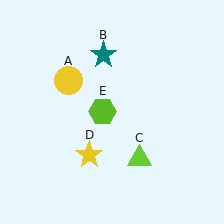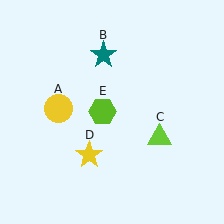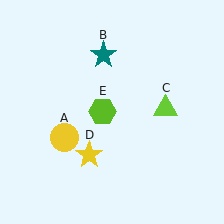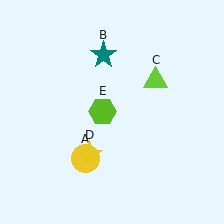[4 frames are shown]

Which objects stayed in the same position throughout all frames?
Teal star (object B) and yellow star (object D) and lime hexagon (object E) remained stationary.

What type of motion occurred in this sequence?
The yellow circle (object A), lime triangle (object C) rotated counterclockwise around the center of the scene.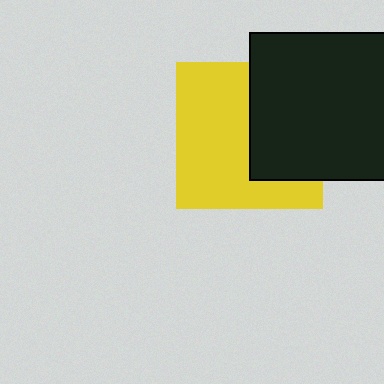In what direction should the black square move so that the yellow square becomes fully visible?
The black square should move right. That is the shortest direction to clear the overlap and leave the yellow square fully visible.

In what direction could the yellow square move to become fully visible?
The yellow square could move left. That would shift it out from behind the black square entirely.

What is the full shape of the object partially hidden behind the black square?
The partially hidden object is a yellow square.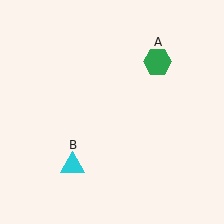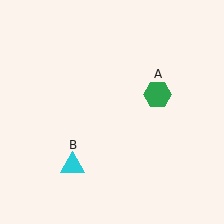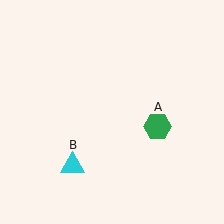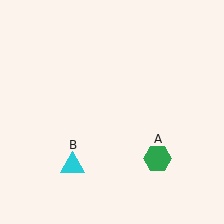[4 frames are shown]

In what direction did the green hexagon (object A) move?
The green hexagon (object A) moved down.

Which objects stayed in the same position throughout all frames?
Cyan triangle (object B) remained stationary.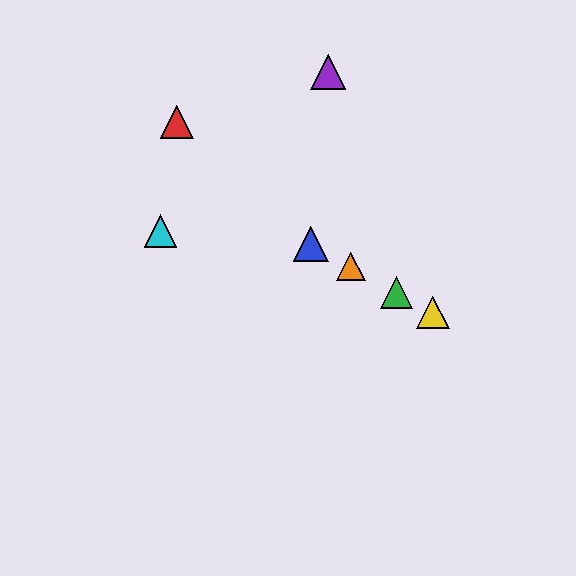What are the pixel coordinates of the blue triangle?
The blue triangle is at (311, 244).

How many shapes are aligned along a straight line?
4 shapes (the blue triangle, the green triangle, the yellow triangle, the orange triangle) are aligned along a straight line.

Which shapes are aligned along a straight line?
The blue triangle, the green triangle, the yellow triangle, the orange triangle are aligned along a straight line.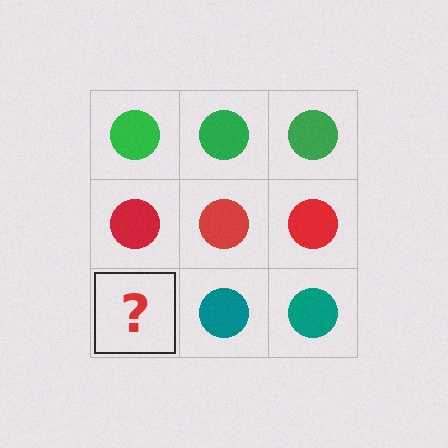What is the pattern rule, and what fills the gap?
The rule is that each row has a consistent color. The gap should be filled with a teal circle.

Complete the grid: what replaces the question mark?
The question mark should be replaced with a teal circle.